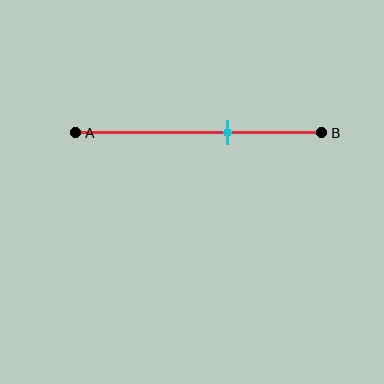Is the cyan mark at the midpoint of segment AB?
No, the mark is at about 60% from A, not at the 50% midpoint.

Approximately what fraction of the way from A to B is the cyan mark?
The cyan mark is approximately 60% of the way from A to B.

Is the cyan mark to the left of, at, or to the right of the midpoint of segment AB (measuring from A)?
The cyan mark is to the right of the midpoint of segment AB.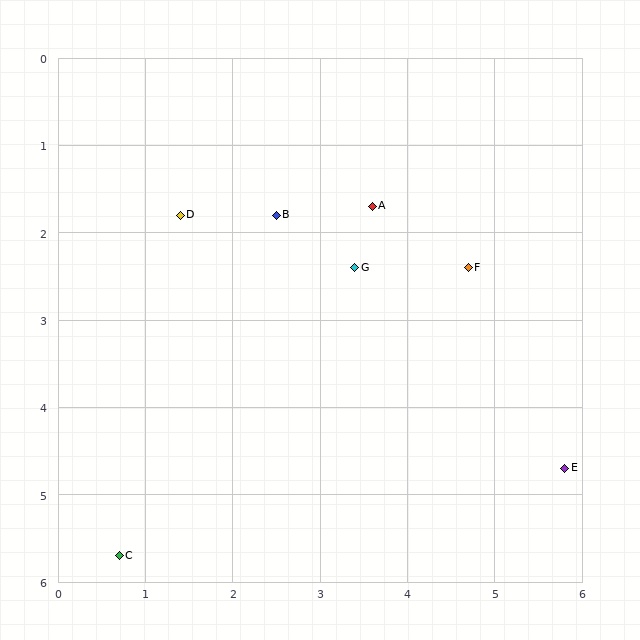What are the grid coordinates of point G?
Point G is at approximately (3.4, 2.4).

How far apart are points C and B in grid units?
Points C and B are about 4.3 grid units apart.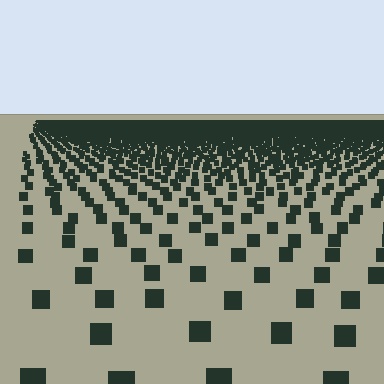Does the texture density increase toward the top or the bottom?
Density increases toward the top.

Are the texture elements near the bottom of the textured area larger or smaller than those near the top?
Larger. Near the bottom, elements are closer to the viewer and appear at a bigger on-screen size.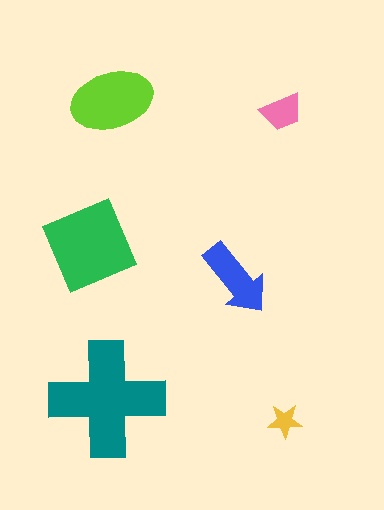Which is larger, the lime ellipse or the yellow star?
The lime ellipse.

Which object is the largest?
The teal cross.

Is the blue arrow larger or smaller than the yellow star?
Larger.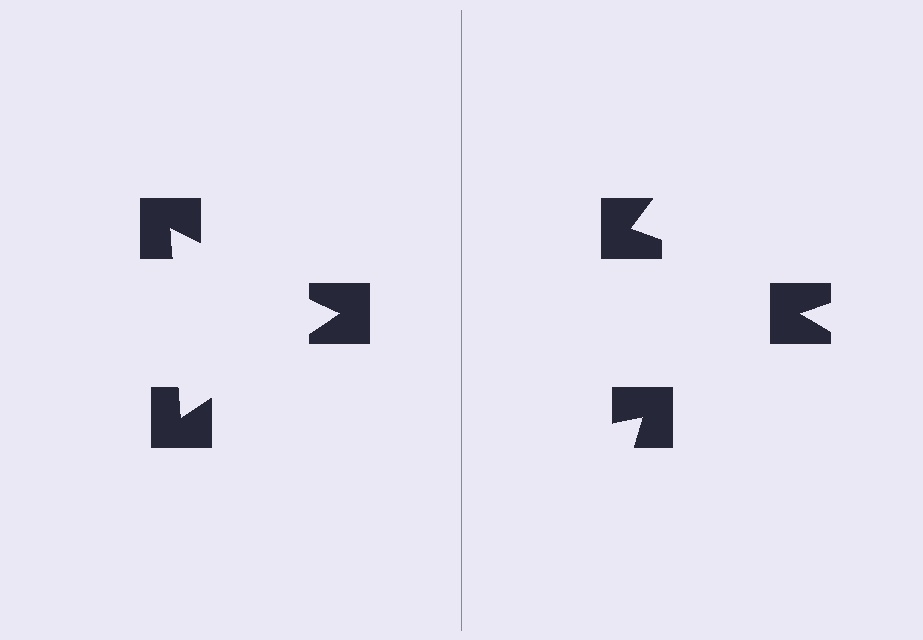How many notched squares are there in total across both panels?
6 — 3 on each side.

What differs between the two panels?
The notched squares are positioned identically on both sides; only the wedge orientations differ. On the left they align to a triangle; on the right they are misaligned.